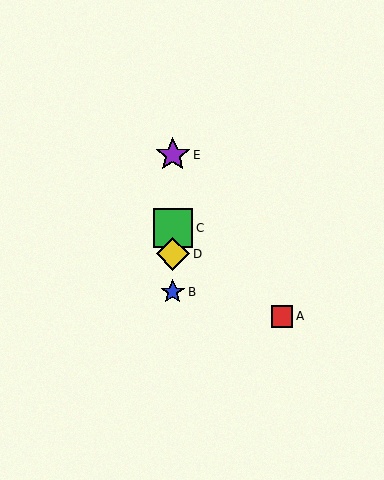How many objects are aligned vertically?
4 objects (B, C, D, E) are aligned vertically.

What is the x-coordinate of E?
Object E is at x≈173.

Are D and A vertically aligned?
No, D is at x≈173 and A is at x≈282.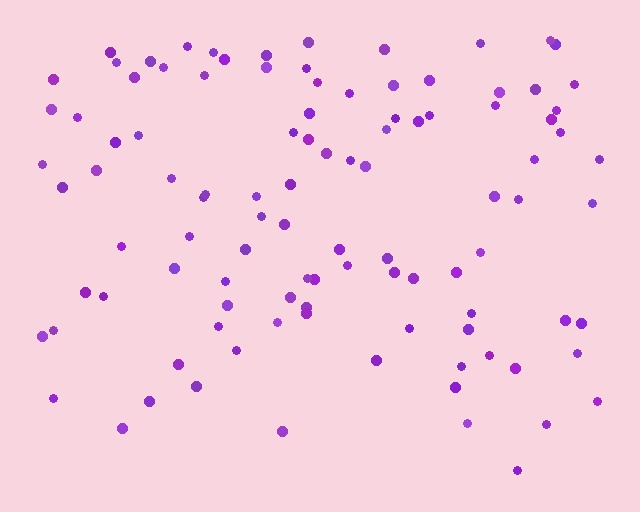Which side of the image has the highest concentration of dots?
The top.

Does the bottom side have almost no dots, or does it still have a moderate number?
Still a moderate number, just noticeably fewer than the top.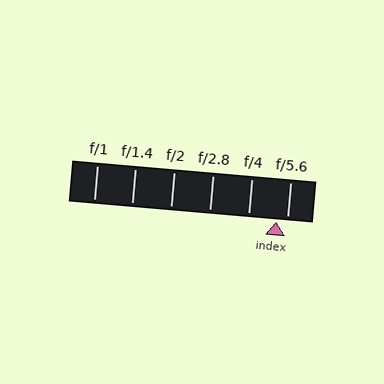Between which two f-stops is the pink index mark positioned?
The index mark is between f/4 and f/5.6.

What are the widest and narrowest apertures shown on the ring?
The widest aperture shown is f/1 and the narrowest is f/5.6.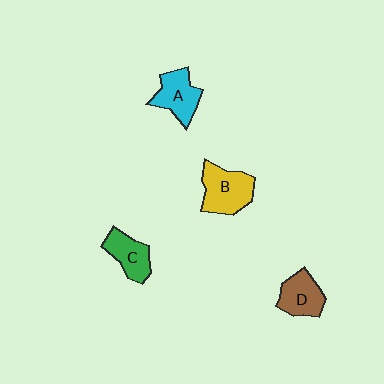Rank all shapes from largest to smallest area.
From largest to smallest: B (yellow), A (cyan), D (brown), C (green).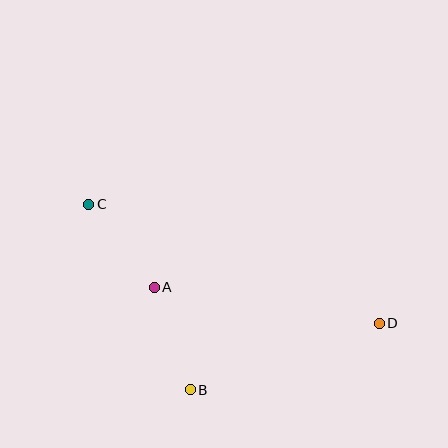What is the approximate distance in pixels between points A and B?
The distance between A and B is approximately 109 pixels.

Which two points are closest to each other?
Points A and C are closest to each other.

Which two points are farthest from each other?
Points C and D are farthest from each other.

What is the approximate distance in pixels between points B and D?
The distance between B and D is approximately 200 pixels.